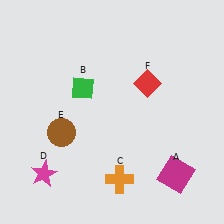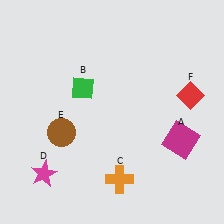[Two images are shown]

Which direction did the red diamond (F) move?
The red diamond (F) moved right.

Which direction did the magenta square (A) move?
The magenta square (A) moved up.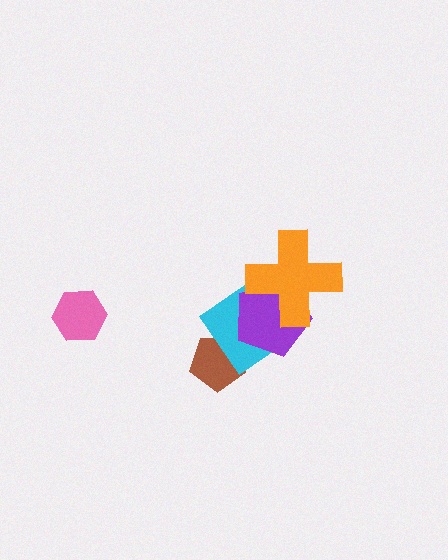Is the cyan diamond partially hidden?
Yes, it is partially covered by another shape.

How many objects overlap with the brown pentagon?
1 object overlaps with the brown pentagon.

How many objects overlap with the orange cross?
2 objects overlap with the orange cross.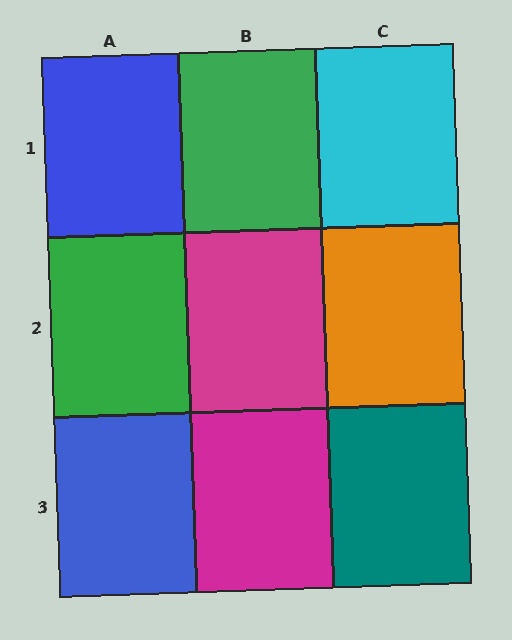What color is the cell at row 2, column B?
Magenta.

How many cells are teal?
1 cell is teal.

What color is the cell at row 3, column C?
Teal.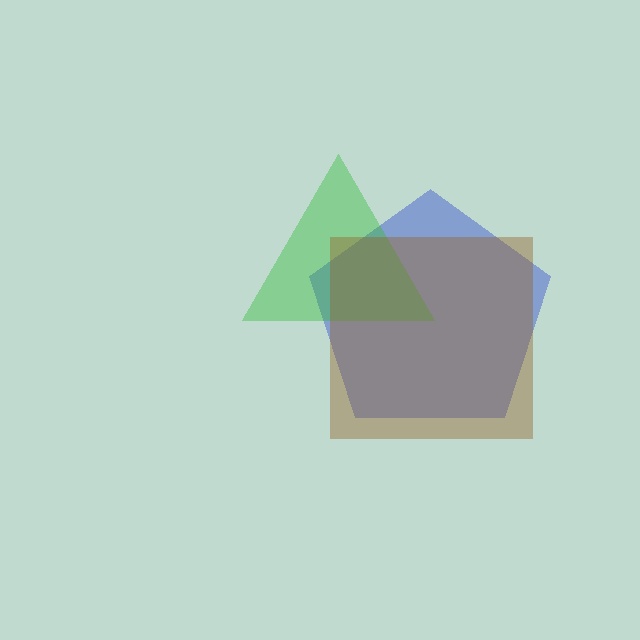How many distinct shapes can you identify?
There are 3 distinct shapes: a blue pentagon, a green triangle, a brown square.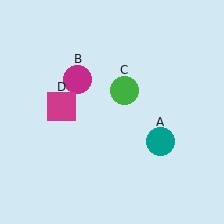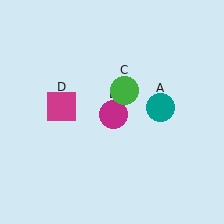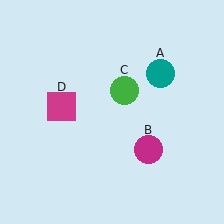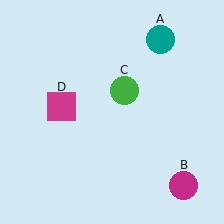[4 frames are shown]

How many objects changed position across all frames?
2 objects changed position: teal circle (object A), magenta circle (object B).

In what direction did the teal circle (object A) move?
The teal circle (object A) moved up.